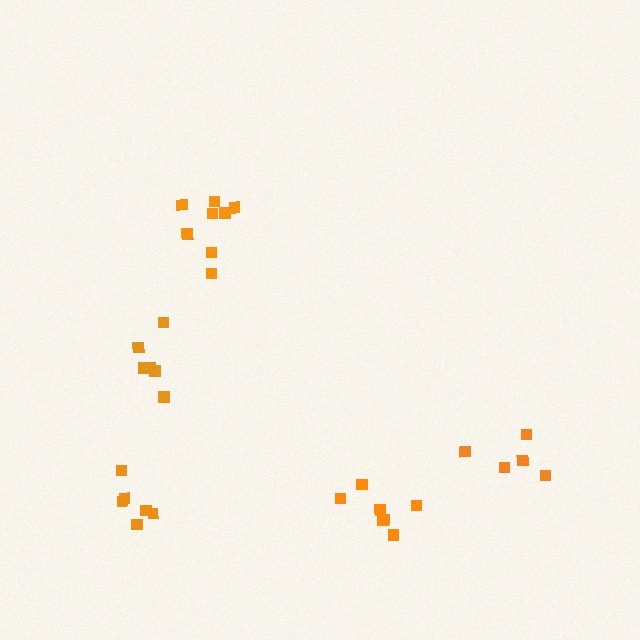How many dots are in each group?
Group 1: 7 dots, Group 2: 6 dots, Group 3: 5 dots, Group 4: 8 dots, Group 5: 6 dots (32 total).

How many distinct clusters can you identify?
There are 5 distinct clusters.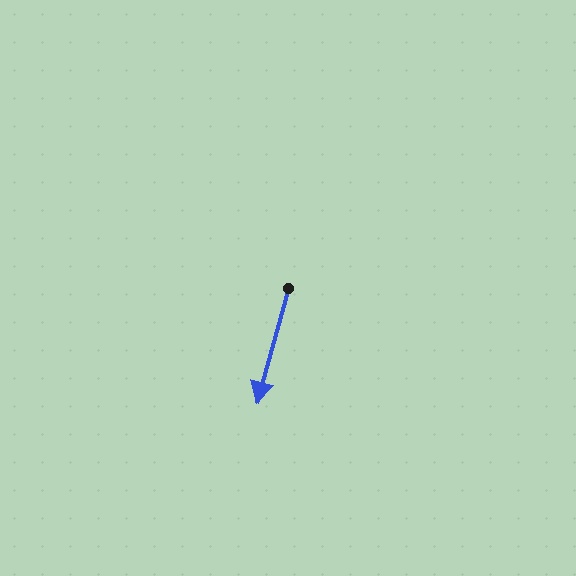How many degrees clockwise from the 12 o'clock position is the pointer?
Approximately 195 degrees.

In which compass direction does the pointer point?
South.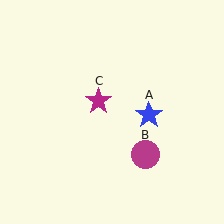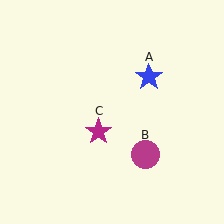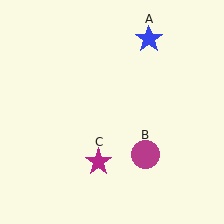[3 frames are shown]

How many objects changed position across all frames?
2 objects changed position: blue star (object A), magenta star (object C).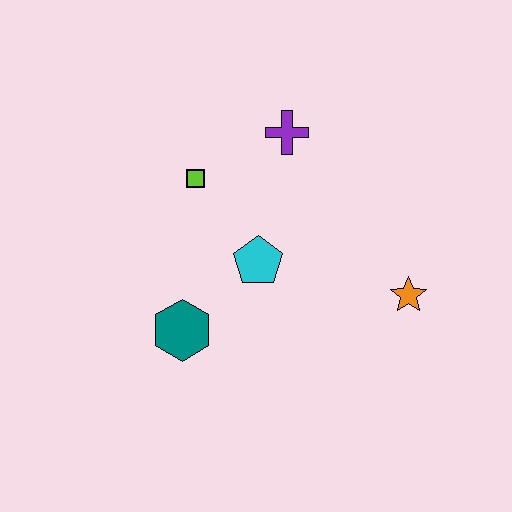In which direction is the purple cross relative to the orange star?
The purple cross is above the orange star.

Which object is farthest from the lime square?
The orange star is farthest from the lime square.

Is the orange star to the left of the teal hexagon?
No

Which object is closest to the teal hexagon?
The cyan pentagon is closest to the teal hexagon.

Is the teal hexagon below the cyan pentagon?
Yes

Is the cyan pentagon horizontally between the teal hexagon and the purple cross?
Yes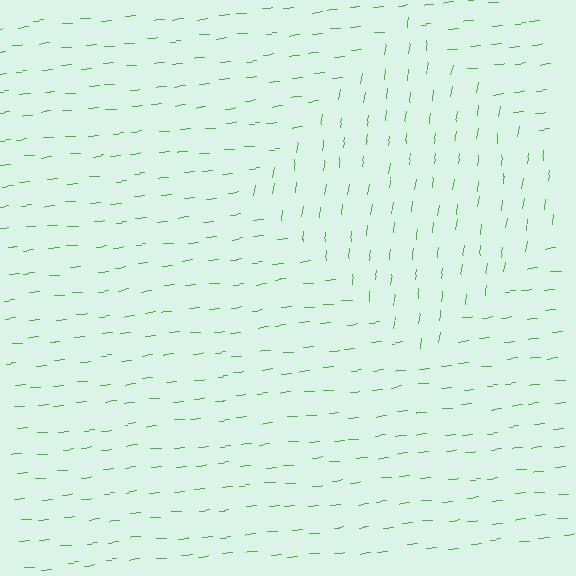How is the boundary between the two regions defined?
The boundary is defined purely by a change in line orientation (approximately 77 degrees difference). All lines are the same color and thickness.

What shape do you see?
I see a diamond.